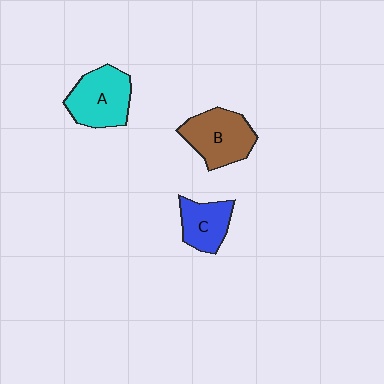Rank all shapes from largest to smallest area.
From largest to smallest: A (cyan), B (brown), C (blue).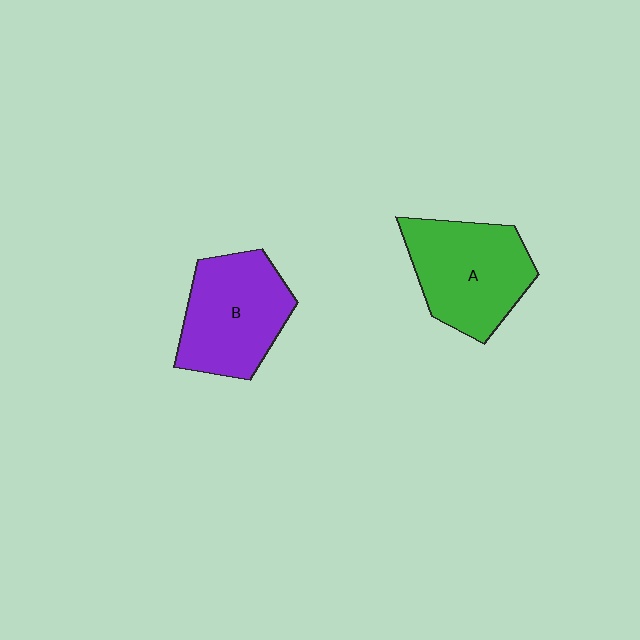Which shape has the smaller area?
Shape B (purple).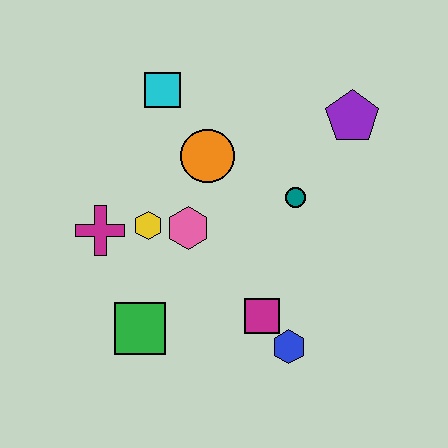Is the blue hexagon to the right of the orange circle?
Yes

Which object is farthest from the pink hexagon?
The purple pentagon is farthest from the pink hexagon.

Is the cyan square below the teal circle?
No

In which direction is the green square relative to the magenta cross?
The green square is below the magenta cross.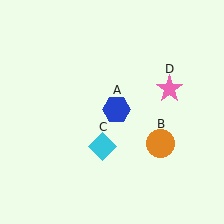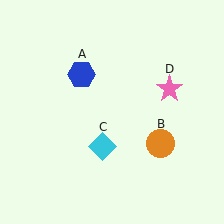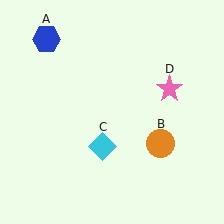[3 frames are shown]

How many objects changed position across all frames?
1 object changed position: blue hexagon (object A).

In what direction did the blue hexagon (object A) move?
The blue hexagon (object A) moved up and to the left.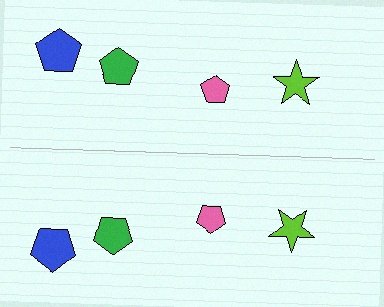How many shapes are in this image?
There are 8 shapes in this image.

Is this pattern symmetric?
Yes, this pattern has bilateral (reflection) symmetry.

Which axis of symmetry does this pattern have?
The pattern has a horizontal axis of symmetry running through the center of the image.